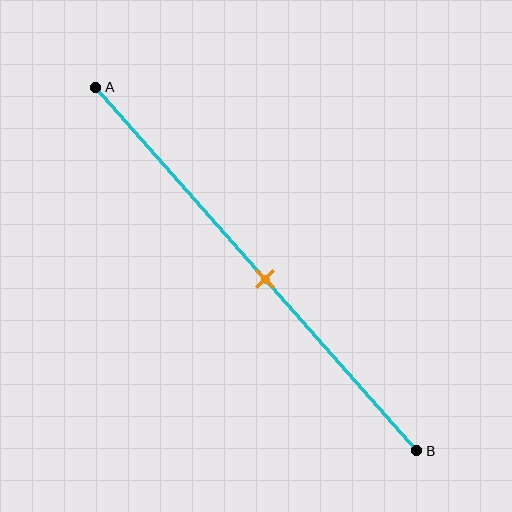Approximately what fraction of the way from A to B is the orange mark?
The orange mark is approximately 55% of the way from A to B.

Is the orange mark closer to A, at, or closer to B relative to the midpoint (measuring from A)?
The orange mark is approximately at the midpoint of segment AB.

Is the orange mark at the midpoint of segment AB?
Yes, the mark is approximately at the midpoint.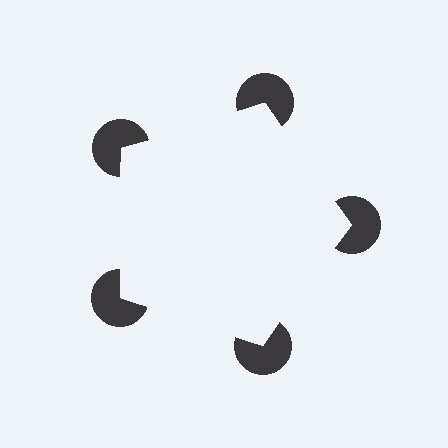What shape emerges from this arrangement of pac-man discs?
An illusory pentagon — its edges are inferred from the aligned wedge cuts in the pac-man discs, not physically drawn.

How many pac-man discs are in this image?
There are 5 — one at each vertex of the illusory pentagon.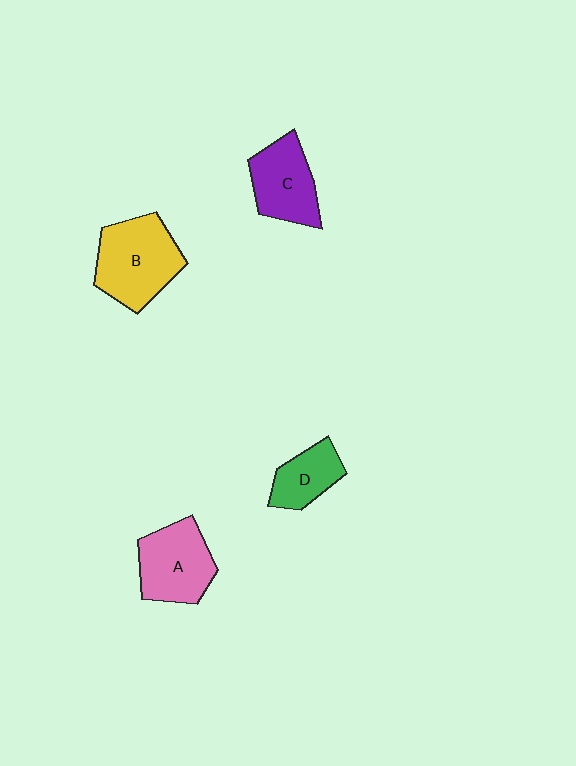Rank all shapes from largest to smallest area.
From largest to smallest: B (yellow), A (pink), C (purple), D (green).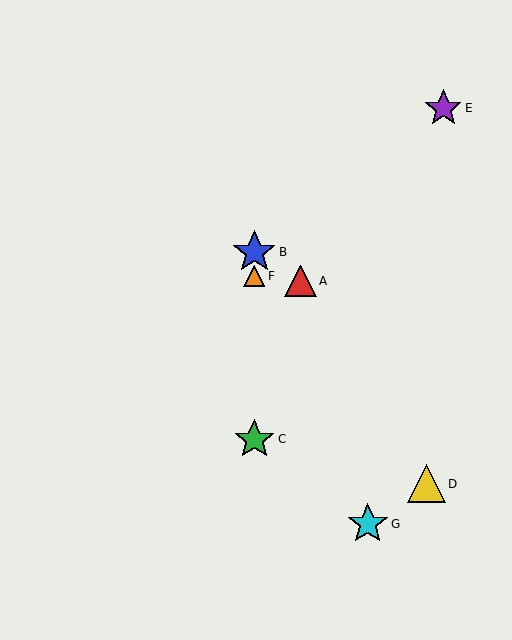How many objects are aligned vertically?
3 objects (B, C, F) are aligned vertically.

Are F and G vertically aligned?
No, F is at x≈254 and G is at x≈368.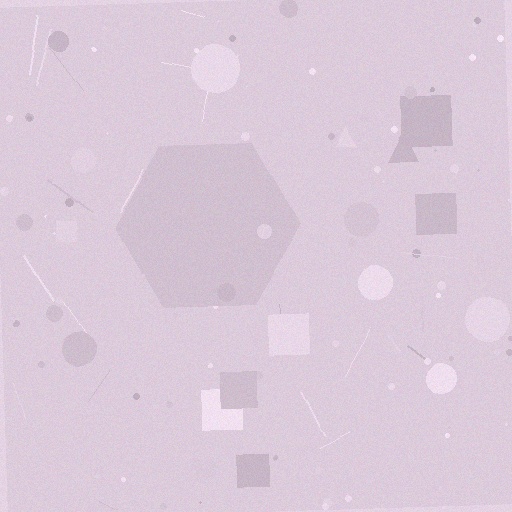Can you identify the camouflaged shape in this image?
The camouflaged shape is a hexagon.